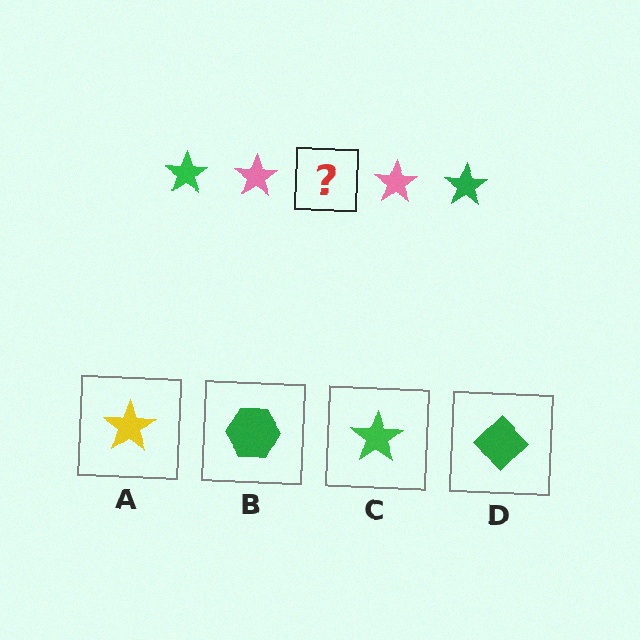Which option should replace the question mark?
Option C.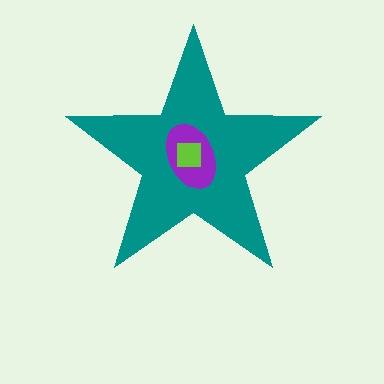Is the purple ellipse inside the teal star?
Yes.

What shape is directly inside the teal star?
The purple ellipse.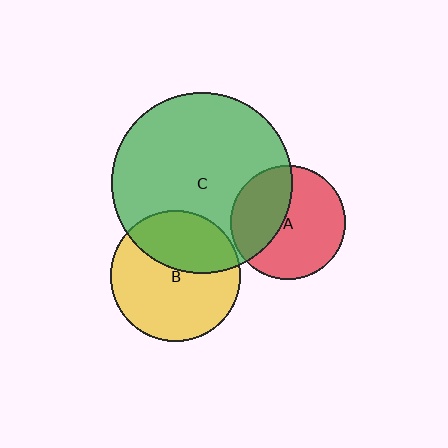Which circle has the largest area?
Circle C (green).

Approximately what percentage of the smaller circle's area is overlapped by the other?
Approximately 40%.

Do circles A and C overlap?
Yes.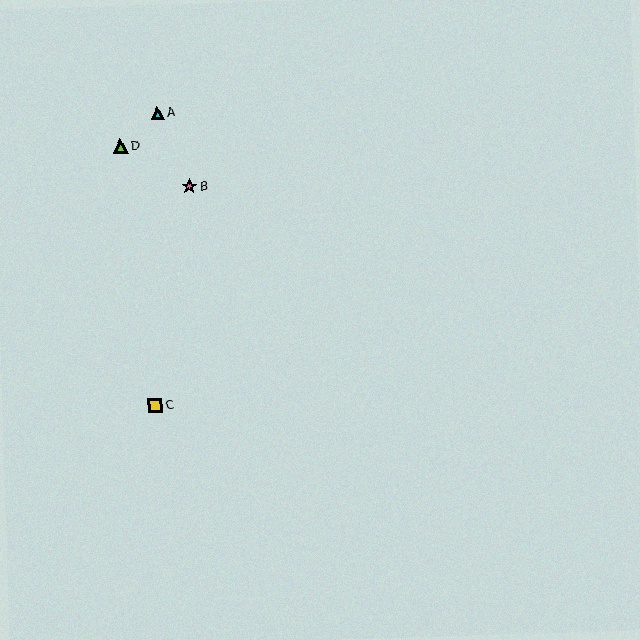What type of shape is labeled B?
Shape B is a pink star.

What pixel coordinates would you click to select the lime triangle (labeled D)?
Click at (120, 146) to select the lime triangle D.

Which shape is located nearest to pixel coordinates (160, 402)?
The yellow square (labeled C) at (155, 405) is nearest to that location.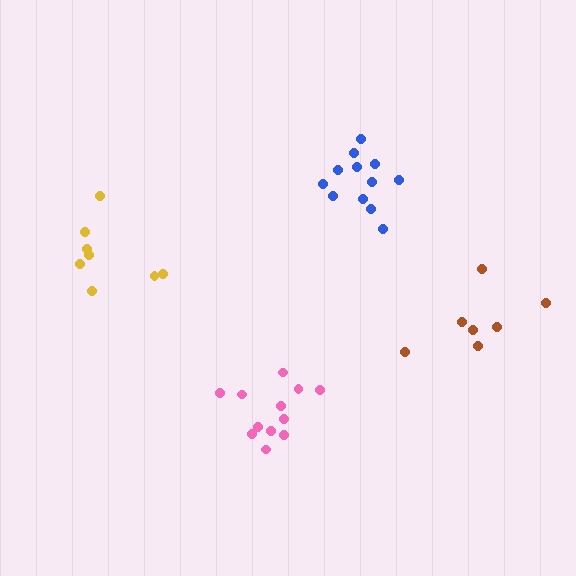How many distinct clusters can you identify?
There are 4 distinct clusters.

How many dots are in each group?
Group 1: 8 dots, Group 2: 12 dots, Group 3: 7 dots, Group 4: 12 dots (39 total).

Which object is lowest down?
The pink cluster is bottommost.